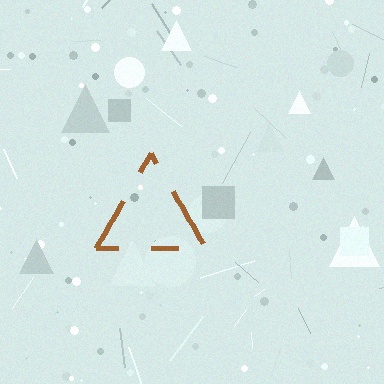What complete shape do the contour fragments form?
The contour fragments form a triangle.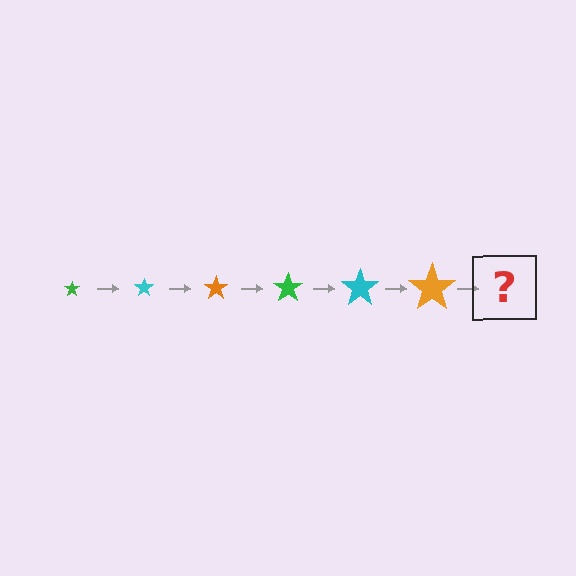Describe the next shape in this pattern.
It should be a green star, larger than the previous one.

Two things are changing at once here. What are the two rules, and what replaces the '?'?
The two rules are that the star grows larger each step and the color cycles through green, cyan, and orange. The '?' should be a green star, larger than the previous one.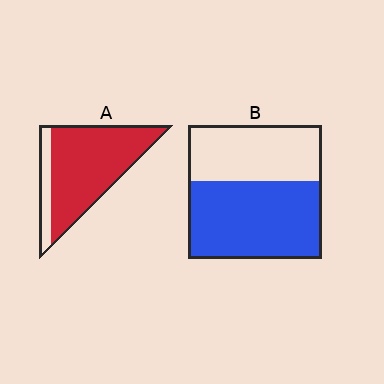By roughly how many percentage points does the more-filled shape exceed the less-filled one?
By roughly 25 percentage points (A over B).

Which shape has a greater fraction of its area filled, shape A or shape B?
Shape A.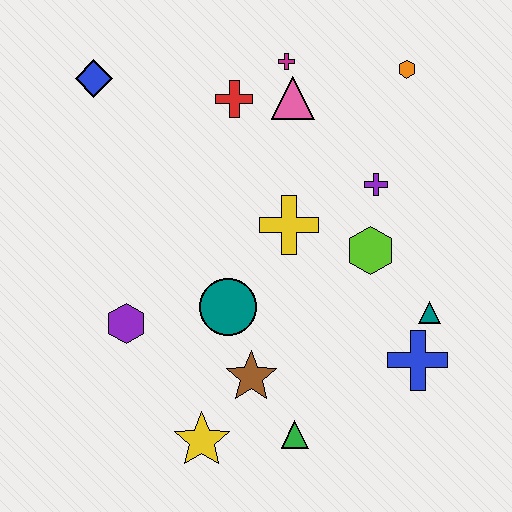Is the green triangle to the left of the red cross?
No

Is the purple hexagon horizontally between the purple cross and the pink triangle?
No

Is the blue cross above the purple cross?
No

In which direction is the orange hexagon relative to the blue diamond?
The orange hexagon is to the right of the blue diamond.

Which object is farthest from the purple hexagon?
The orange hexagon is farthest from the purple hexagon.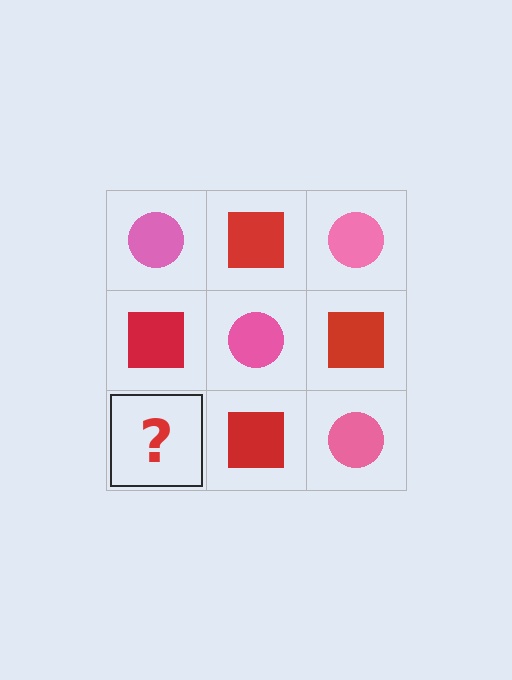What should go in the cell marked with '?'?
The missing cell should contain a pink circle.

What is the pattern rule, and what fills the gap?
The rule is that it alternates pink circle and red square in a checkerboard pattern. The gap should be filled with a pink circle.